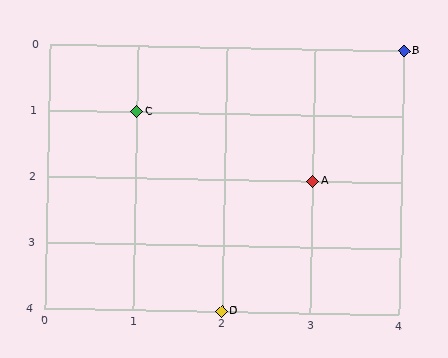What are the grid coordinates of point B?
Point B is at grid coordinates (4, 0).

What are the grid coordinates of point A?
Point A is at grid coordinates (3, 2).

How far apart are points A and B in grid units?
Points A and B are 1 column and 2 rows apart (about 2.2 grid units diagonally).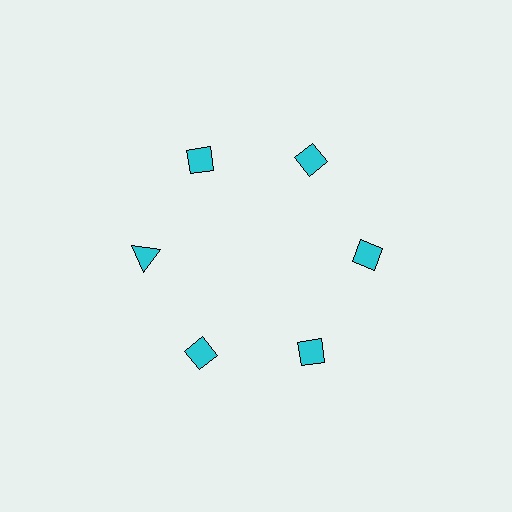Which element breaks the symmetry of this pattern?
The cyan triangle at roughly the 9 o'clock position breaks the symmetry. All other shapes are cyan diamonds.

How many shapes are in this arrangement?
There are 6 shapes arranged in a ring pattern.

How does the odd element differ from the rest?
It has a different shape: triangle instead of diamond.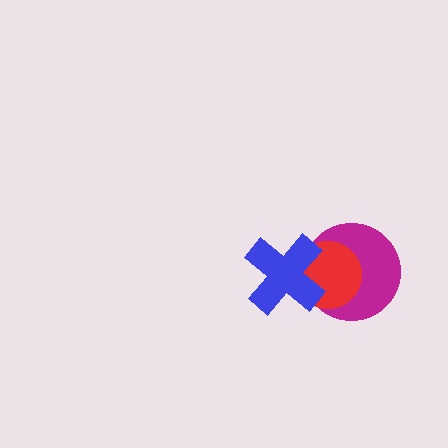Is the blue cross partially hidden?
No, no other shape covers it.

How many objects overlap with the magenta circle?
2 objects overlap with the magenta circle.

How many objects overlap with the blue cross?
2 objects overlap with the blue cross.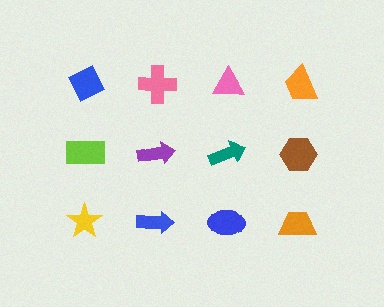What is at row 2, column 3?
A teal arrow.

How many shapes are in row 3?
4 shapes.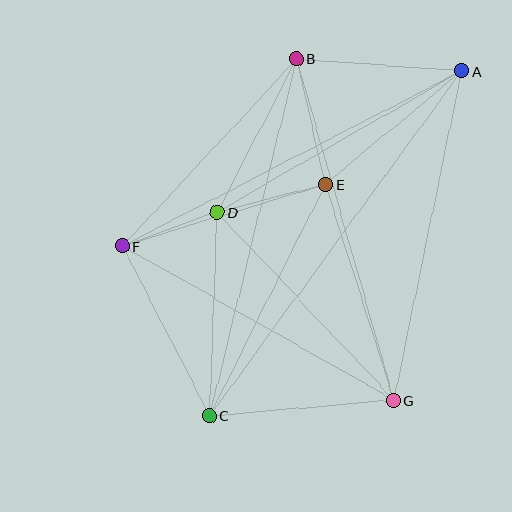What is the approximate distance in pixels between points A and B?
The distance between A and B is approximately 166 pixels.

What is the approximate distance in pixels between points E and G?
The distance between E and G is approximately 226 pixels.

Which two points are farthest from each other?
Points A and C are farthest from each other.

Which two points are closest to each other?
Points D and F are closest to each other.